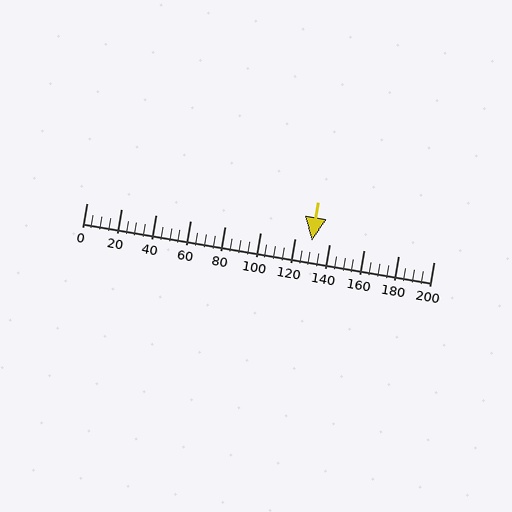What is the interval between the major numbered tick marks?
The major tick marks are spaced 20 units apart.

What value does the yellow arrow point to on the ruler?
The yellow arrow points to approximately 130.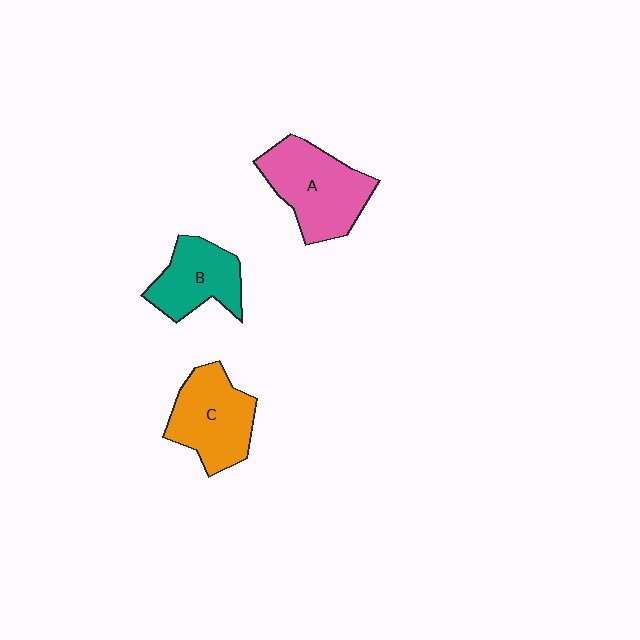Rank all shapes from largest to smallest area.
From largest to smallest: A (pink), C (orange), B (teal).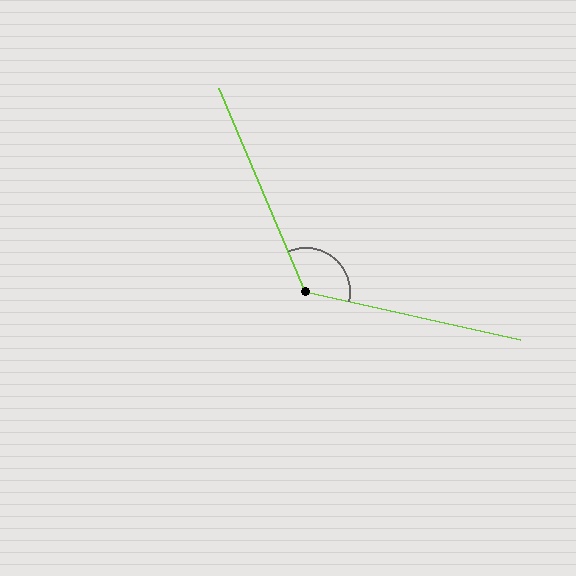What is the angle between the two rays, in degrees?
Approximately 126 degrees.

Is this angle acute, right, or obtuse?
It is obtuse.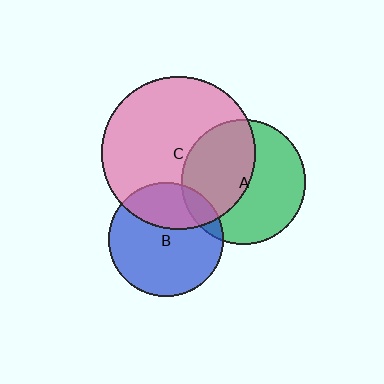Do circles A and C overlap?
Yes.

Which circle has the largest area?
Circle C (pink).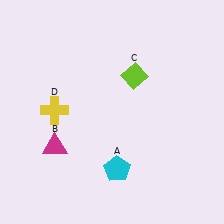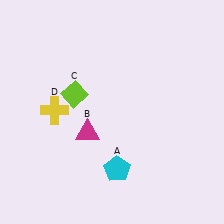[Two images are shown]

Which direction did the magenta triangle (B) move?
The magenta triangle (B) moved right.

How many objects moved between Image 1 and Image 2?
2 objects moved between the two images.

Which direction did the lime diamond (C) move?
The lime diamond (C) moved left.